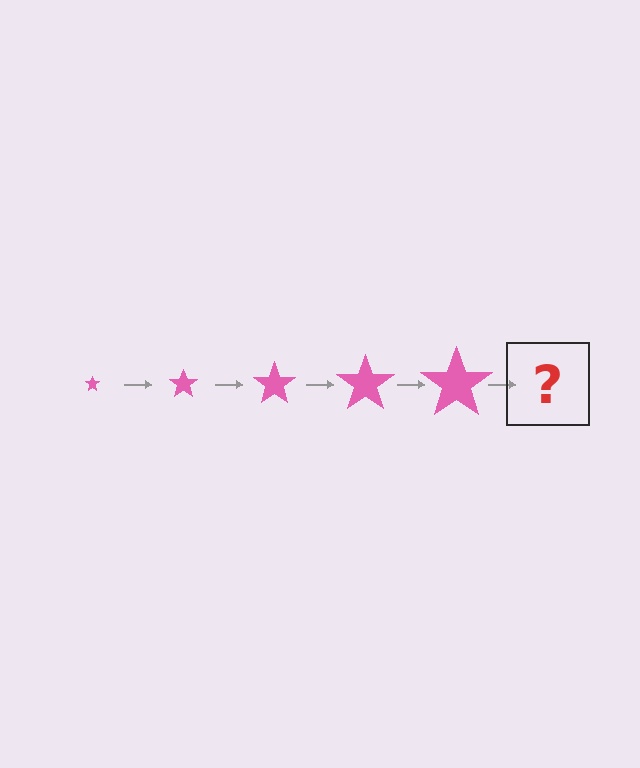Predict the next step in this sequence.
The next step is a pink star, larger than the previous one.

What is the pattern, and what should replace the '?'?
The pattern is that the star gets progressively larger each step. The '?' should be a pink star, larger than the previous one.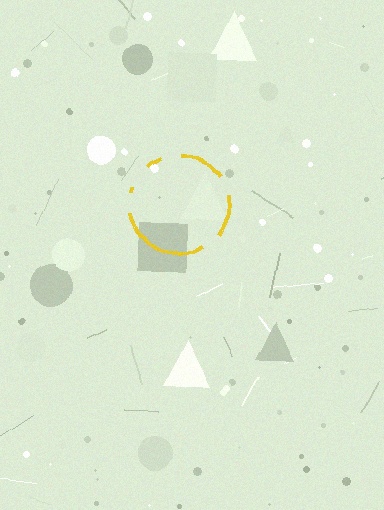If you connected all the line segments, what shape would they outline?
They would outline a circle.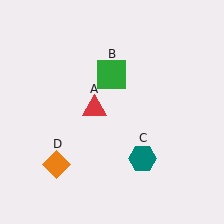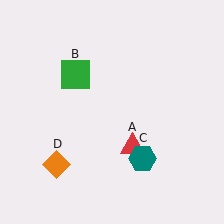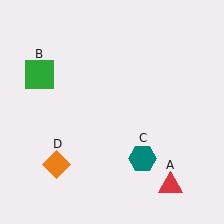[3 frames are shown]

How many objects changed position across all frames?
2 objects changed position: red triangle (object A), green square (object B).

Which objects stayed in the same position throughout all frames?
Teal hexagon (object C) and orange diamond (object D) remained stationary.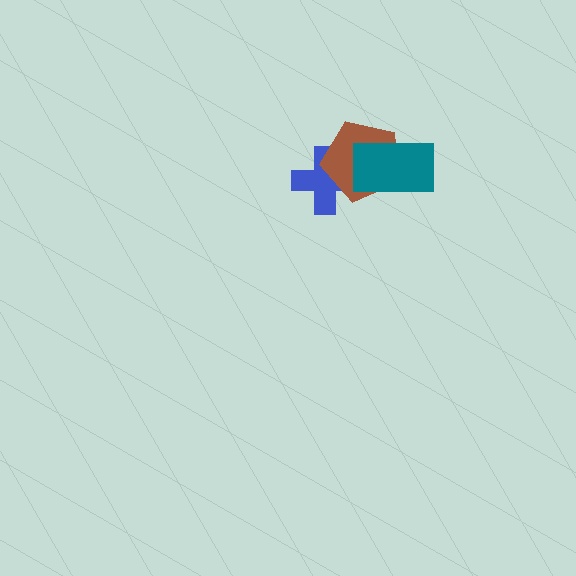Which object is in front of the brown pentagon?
The teal rectangle is in front of the brown pentagon.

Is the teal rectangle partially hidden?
No, no other shape covers it.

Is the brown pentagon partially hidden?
Yes, it is partially covered by another shape.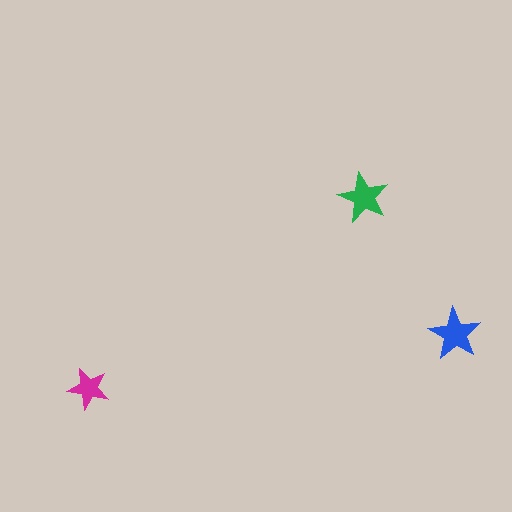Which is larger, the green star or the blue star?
The blue one.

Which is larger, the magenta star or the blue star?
The blue one.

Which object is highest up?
The green star is topmost.